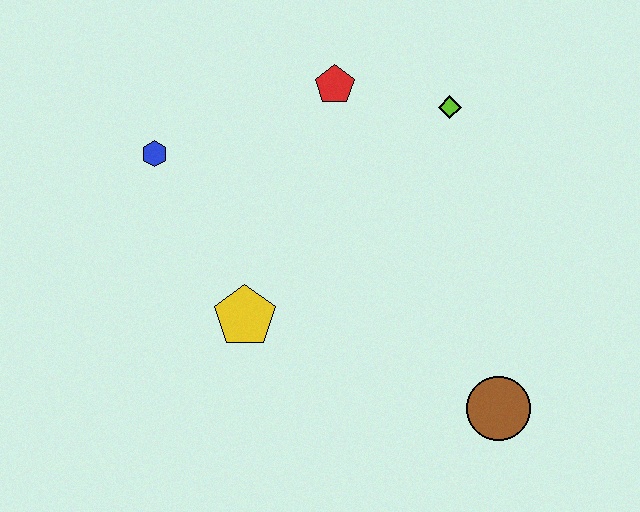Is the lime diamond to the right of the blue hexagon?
Yes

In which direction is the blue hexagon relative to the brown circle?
The blue hexagon is to the left of the brown circle.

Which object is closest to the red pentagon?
The lime diamond is closest to the red pentagon.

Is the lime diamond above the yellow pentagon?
Yes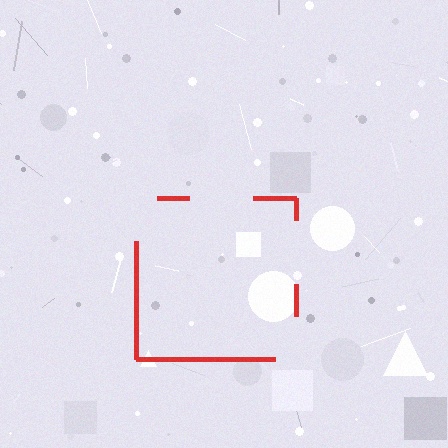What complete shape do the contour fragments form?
The contour fragments form a square.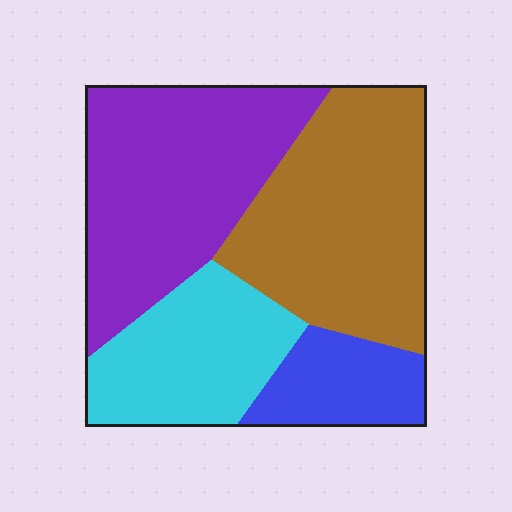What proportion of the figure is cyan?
Cyan covers 21% of the figure.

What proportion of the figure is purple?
Purple covers 33% of the figure.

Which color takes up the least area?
Blue, at roughly 10%.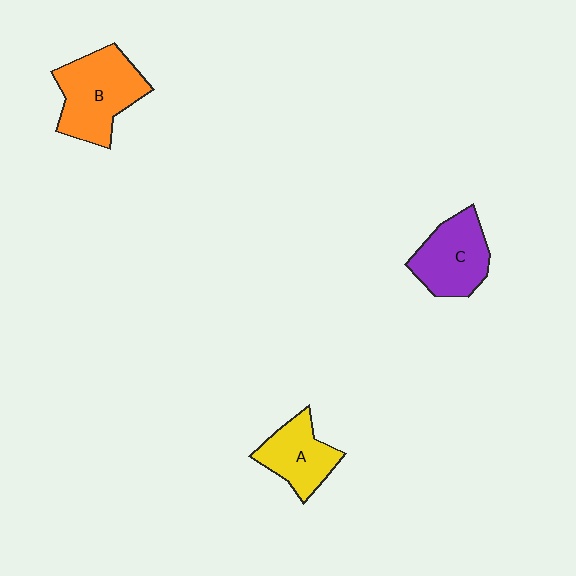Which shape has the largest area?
Shape B (orange).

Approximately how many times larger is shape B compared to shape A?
Approximately 1.5 times.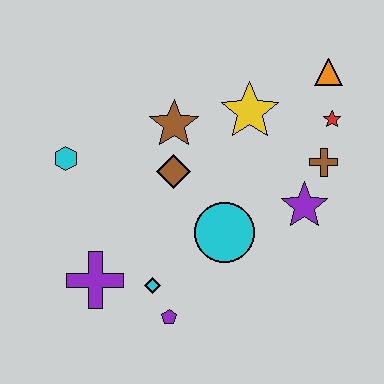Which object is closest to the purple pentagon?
The cyan diamond is closest to the purple pentagon.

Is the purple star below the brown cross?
Yes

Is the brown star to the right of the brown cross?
No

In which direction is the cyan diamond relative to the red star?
The cyan diamond is to the left of the red star.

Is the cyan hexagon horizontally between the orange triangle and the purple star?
No